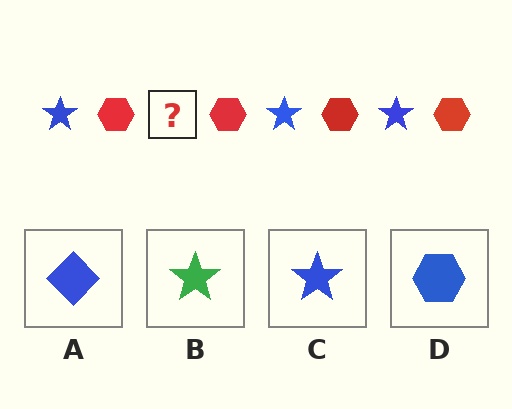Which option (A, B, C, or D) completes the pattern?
C.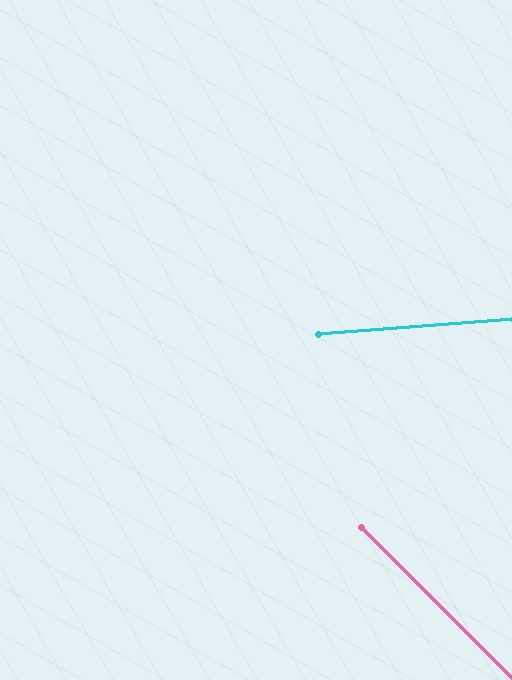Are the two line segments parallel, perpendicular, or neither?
Neither parallel nor perpendicular — they differ by about 50°.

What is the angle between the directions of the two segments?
Approximately 50 degrees.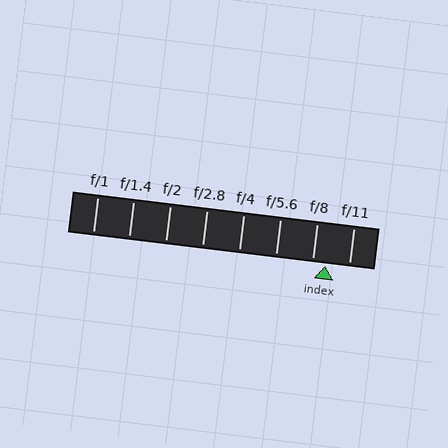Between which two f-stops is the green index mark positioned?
The index mark is between f/8 and f/11.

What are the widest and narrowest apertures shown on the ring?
The widest aperture shown is f/1 and the narrowest is f/11.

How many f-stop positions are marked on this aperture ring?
There are 8 f-stop positions marked.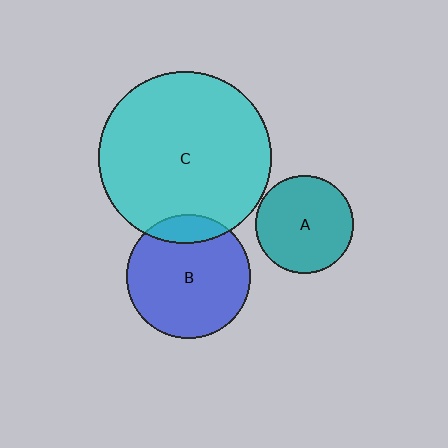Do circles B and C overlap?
Yes.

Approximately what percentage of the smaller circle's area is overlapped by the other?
Approximately 15%.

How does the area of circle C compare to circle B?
Approximately 1.9 times.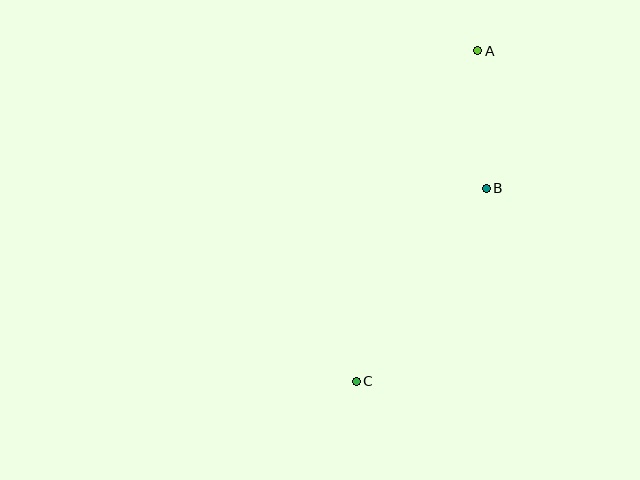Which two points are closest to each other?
Points A and B are closest to each other.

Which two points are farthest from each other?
Points A and C are farthest from each other.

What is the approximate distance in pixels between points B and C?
The distance between B and C is approximately 233 pixels.